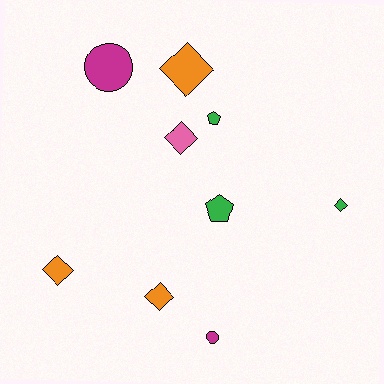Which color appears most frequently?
Green, with 3 objects.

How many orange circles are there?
There are no orange circles.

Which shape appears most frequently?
Diamond, with 5 objects.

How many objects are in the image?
There are 9 objects.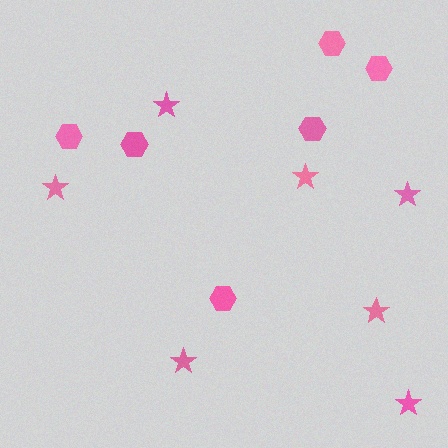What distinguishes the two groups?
There are 2 groups: one group of stars (7) and one group of hexagons (6).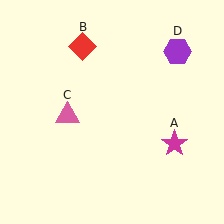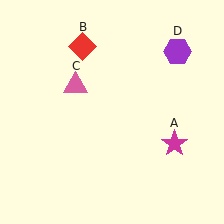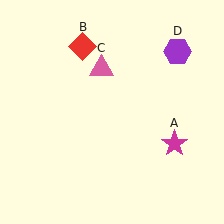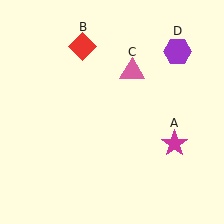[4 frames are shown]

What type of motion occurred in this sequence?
The pink triangle (object C) rotated clockwise around the center of the scene.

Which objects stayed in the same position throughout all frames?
Magenta star (object A) and red diamond (object B) and purple hexagon (object D) remained stationary.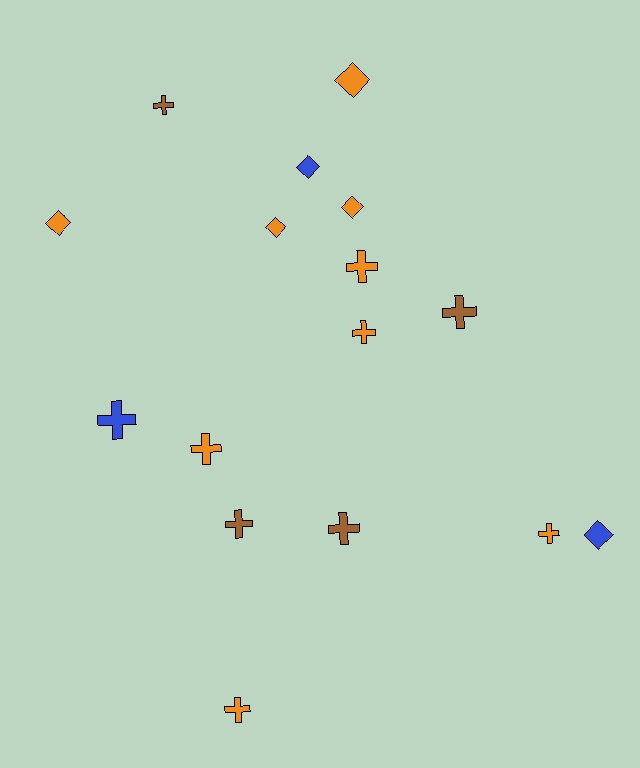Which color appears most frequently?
Orange, with 9 objects.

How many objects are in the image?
There are 16 objects.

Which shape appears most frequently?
Cross, with 10 objects.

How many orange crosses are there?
There are 5 orange crosses.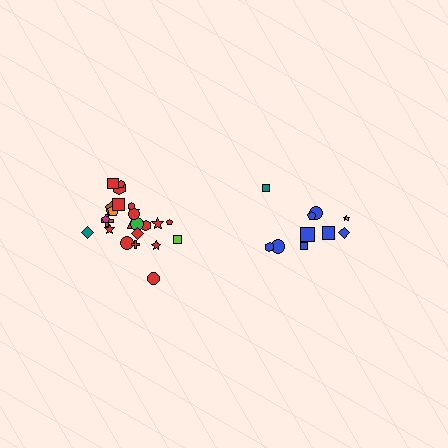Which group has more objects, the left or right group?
The left group.